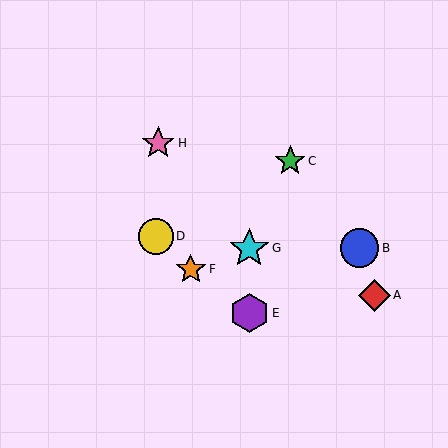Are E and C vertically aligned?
No, E is at x≈249 and C is at x≈290.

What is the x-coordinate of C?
Object C is at x≈290.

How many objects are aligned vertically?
2 objects (E, G) are aligned vertically.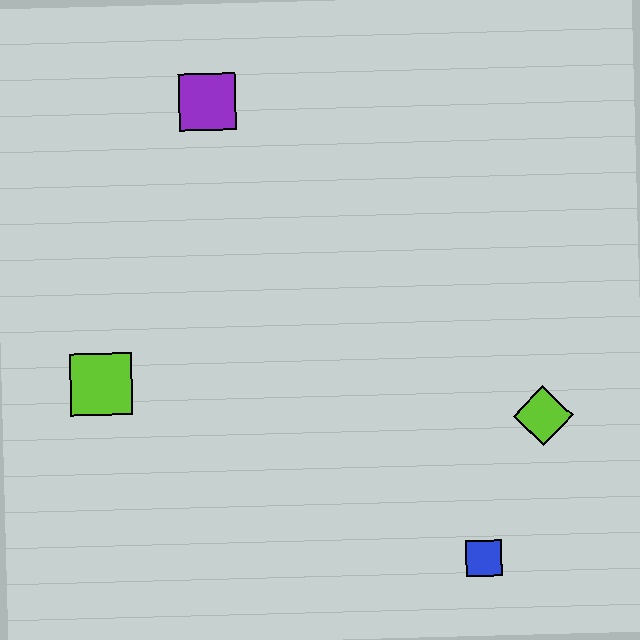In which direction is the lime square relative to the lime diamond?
The lime square is to the left of the lime diamond.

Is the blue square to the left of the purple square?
No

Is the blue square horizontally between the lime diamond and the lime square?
Yes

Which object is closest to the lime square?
The purple square is closest to the lime square.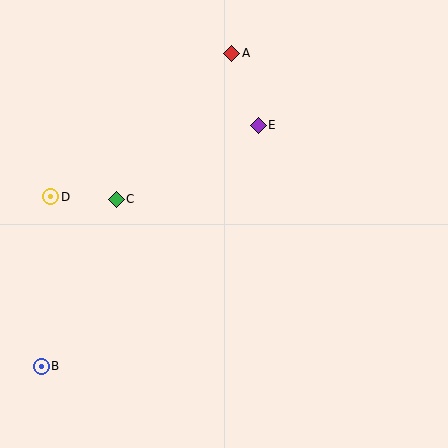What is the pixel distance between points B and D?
The distance between B and D is 169 pixels.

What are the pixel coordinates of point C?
Point C is at (116, 199).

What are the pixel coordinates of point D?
Point D is at (51, 197).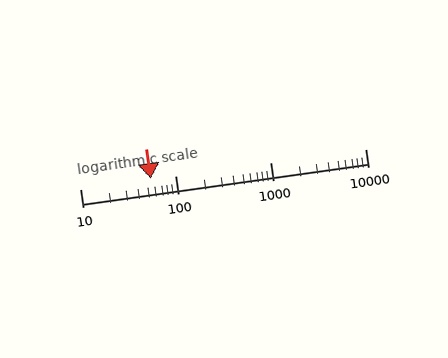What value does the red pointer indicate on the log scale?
The pointer indicates approximately 55.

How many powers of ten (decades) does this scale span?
The scale spans 3 decades, from 10 to 10000.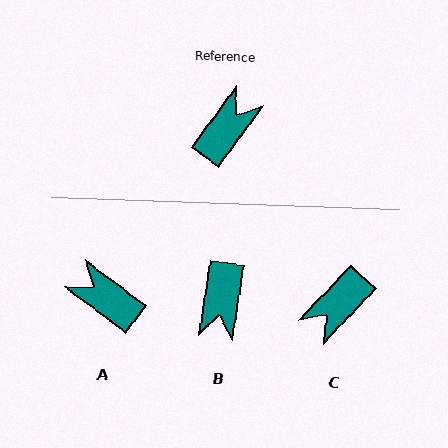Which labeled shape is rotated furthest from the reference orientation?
C, about 173 degrees away.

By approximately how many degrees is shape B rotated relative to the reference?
Approximately 153 degrees clockwise.